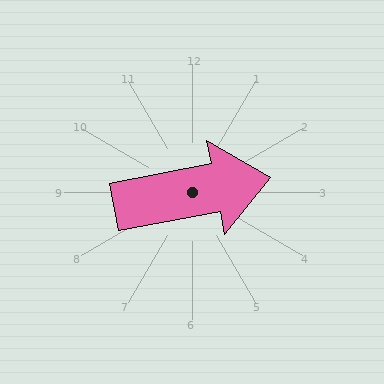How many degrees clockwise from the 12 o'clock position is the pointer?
Approximately 79 degrees.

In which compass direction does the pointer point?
East.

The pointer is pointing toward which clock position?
Roughly 3 o'clock.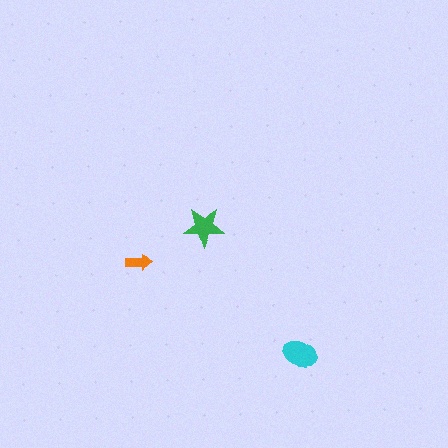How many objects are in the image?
There are 3 objects in the image.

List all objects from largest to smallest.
The cyan ellipse, the green star, the orange arrow.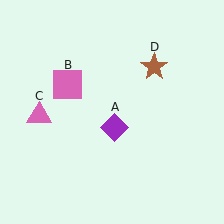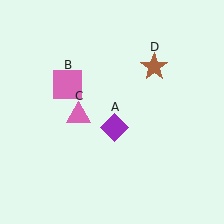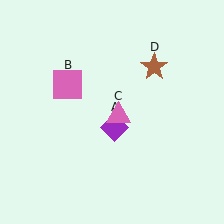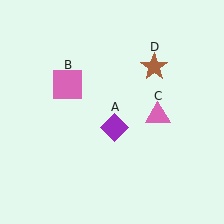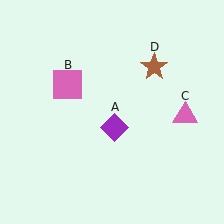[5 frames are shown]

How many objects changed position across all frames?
1 object changed position: pink triangle (object C).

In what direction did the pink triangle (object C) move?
The pink triangle (object C) moved right.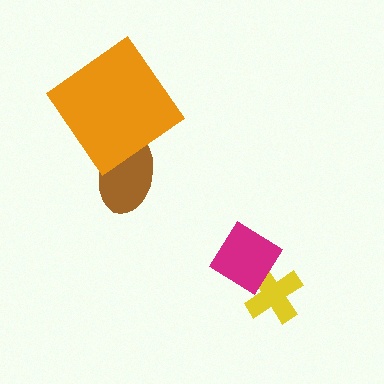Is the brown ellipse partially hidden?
Yes, it is partially covered by another shape.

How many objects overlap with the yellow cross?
1 object overlaps with the yellow cross.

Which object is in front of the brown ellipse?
The orange diamond is in front of the brown ellipse.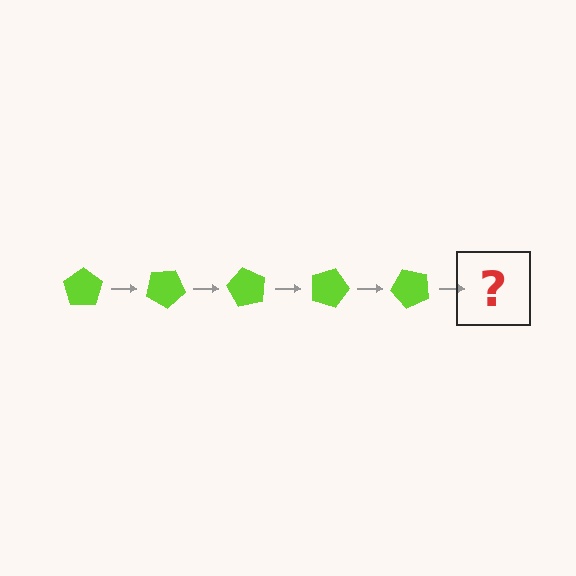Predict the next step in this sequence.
The next step is a lime pentagon rotated 150 degrees.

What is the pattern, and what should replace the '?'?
The pattern is that the pentagon rotates 30 degrees each step. The '?' should be a lime pentagon rotated 150 degrees.